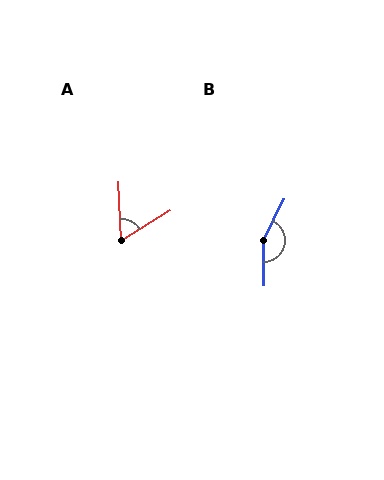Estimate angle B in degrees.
Approximately 154 degrees.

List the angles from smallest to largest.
A (61°), B (154°).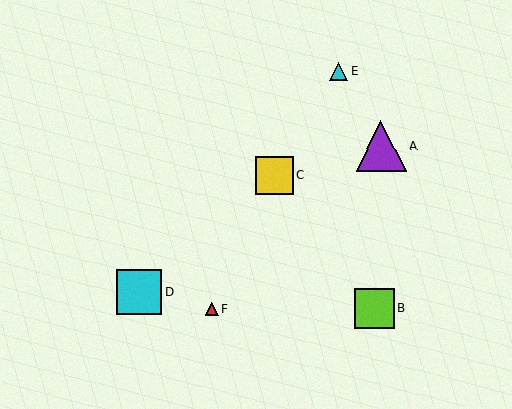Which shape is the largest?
The purple triangle (labeled A) is the largest.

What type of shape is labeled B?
Shape B is a lime square.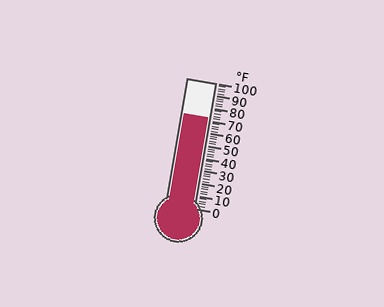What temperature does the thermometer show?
The thermometer shows approximately 72°F.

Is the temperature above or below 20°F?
The temperature is above 20°F.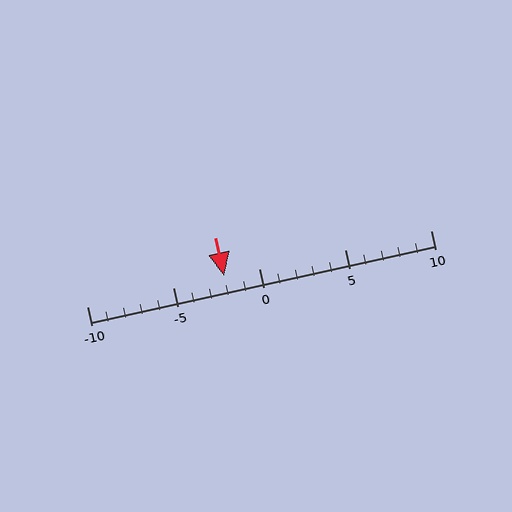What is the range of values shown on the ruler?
The ruler shows values from -10 to 10.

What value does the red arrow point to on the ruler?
The red arrow points to approximately -2.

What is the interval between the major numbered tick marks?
The major tick marks are spaced 5 units apart.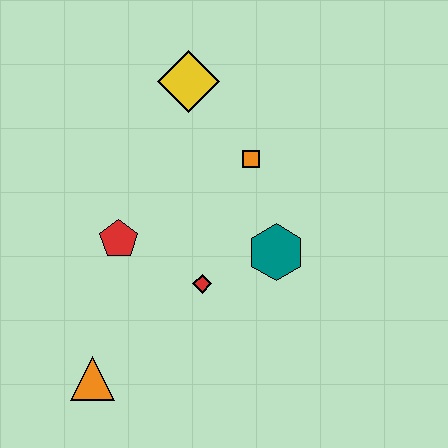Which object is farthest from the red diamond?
The yellow diamond is farthest from the red diamond.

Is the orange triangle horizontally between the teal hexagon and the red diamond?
No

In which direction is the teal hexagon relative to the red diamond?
The teal hexagon is to the right of the red diamond.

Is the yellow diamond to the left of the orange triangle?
No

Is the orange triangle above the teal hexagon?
No